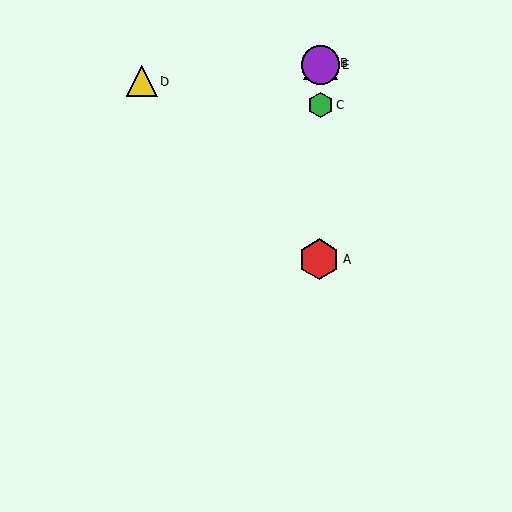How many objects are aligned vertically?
4 objects (A, B, C, E) are aligned vertically.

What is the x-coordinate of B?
Object B is at x≈320.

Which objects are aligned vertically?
Objects A, B, C, E are aligned vertically.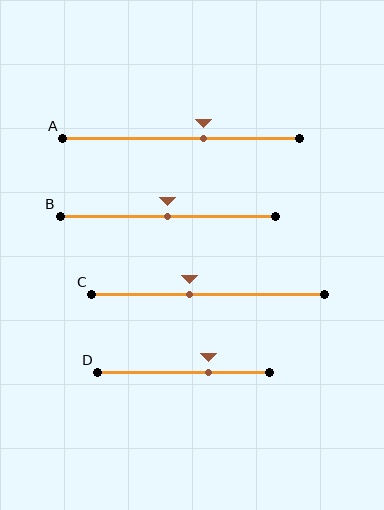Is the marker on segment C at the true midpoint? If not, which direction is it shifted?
No, the marker on segment C is shifted to the left by about 8% of the segment length.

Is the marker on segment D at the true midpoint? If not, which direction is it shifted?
No, the marker on segment D is shifted to the right by about 15% of the segment length.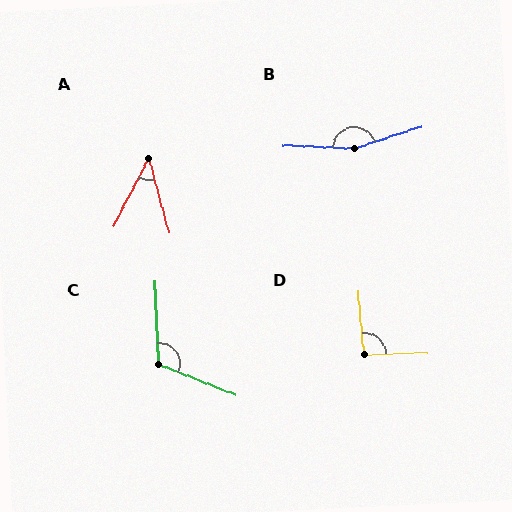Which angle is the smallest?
A, at approximately 42 degrees.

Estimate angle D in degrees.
Approximately 93 degrees.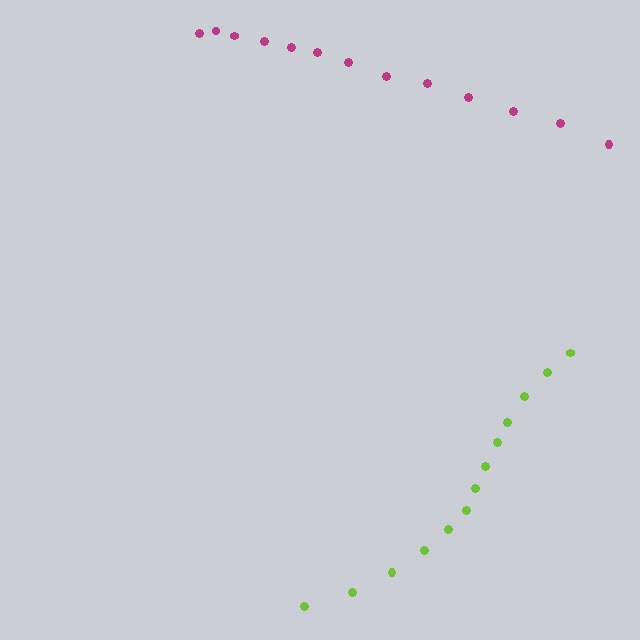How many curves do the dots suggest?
There are 2 distinct paths.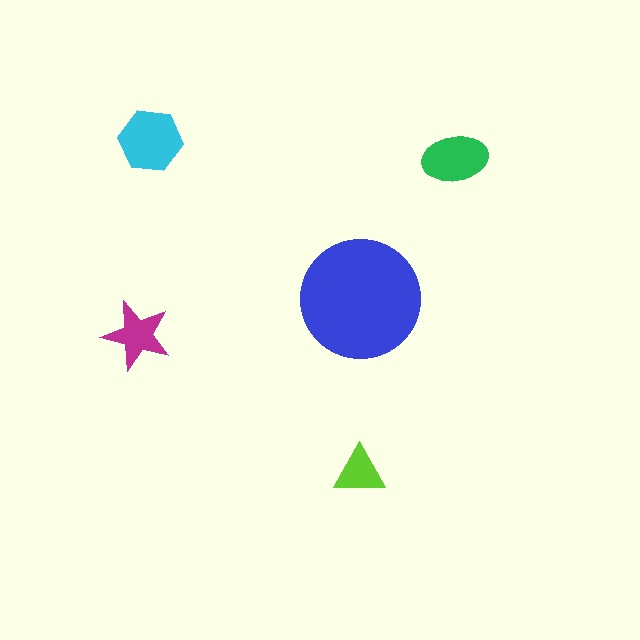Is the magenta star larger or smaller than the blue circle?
Smaller.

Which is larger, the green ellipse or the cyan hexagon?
The cyan hexagon.